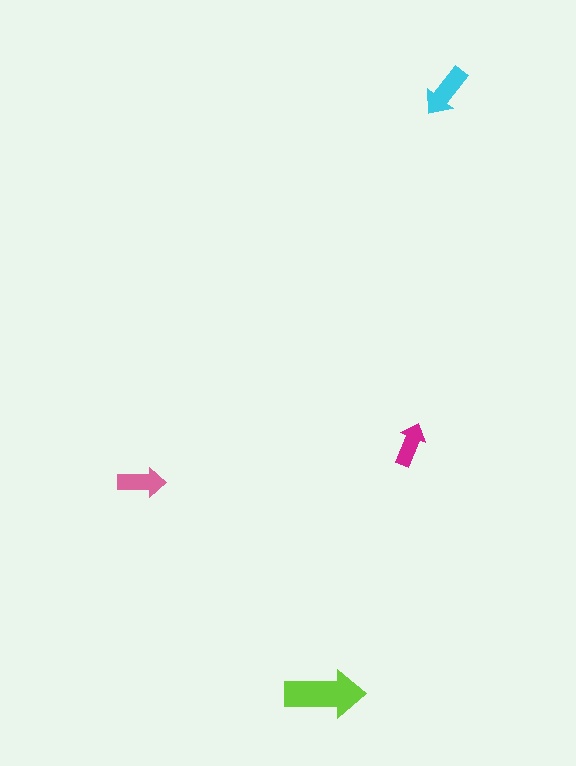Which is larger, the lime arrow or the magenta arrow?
The lime one.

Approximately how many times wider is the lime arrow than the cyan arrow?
About 1.5 times wider.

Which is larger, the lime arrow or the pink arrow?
The lime one.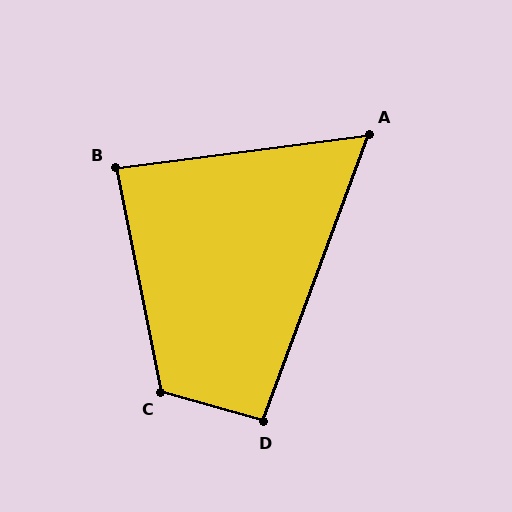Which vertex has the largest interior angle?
C, at approximately 118 degrees.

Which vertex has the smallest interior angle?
A, at approximately 62 degrees.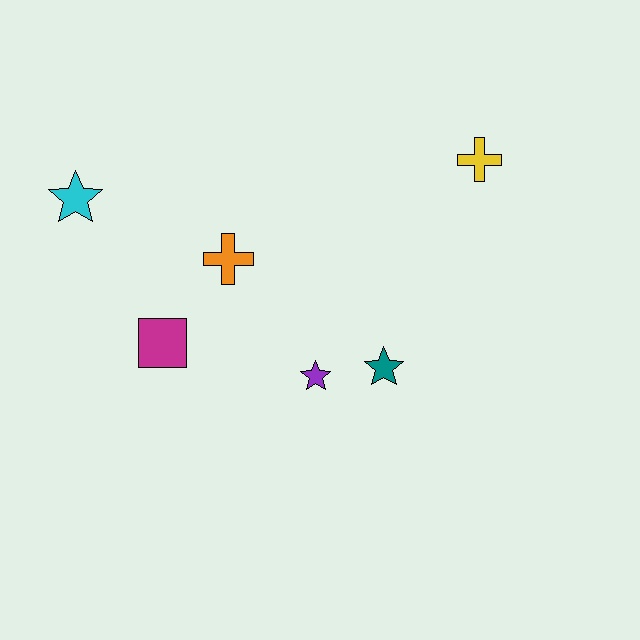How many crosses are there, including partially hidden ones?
There are 2 crosses.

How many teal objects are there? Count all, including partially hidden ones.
There is 1 teal object.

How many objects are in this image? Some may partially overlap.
There are 6 objects.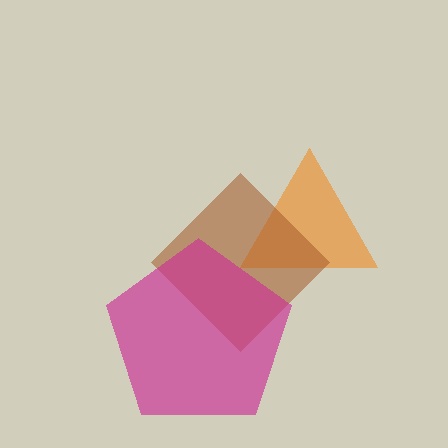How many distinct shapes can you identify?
There are 3 distinct shapes: an orange triangle, a brown diamond, a magenta pentagon.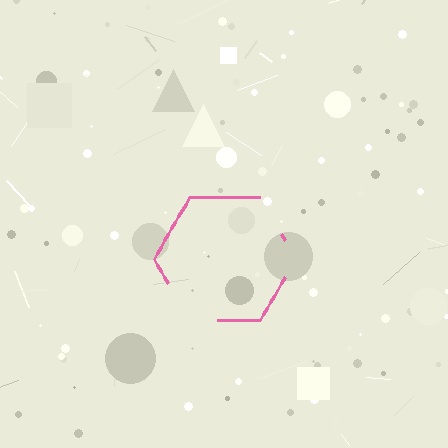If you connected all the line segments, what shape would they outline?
They would outline a hexagon.